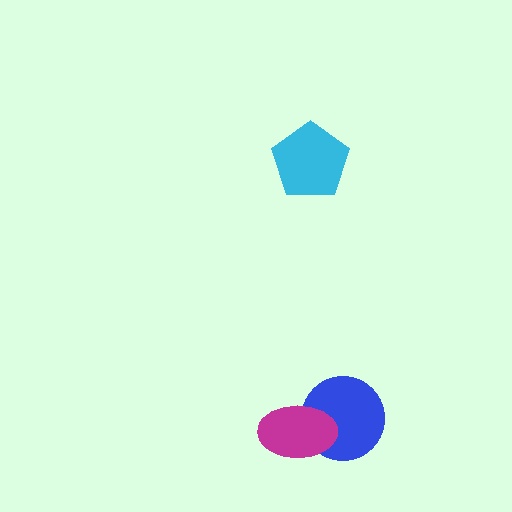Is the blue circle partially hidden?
Yes, it is partially covered by another shape.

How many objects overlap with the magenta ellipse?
1 object overlaps with the magenta ellipse.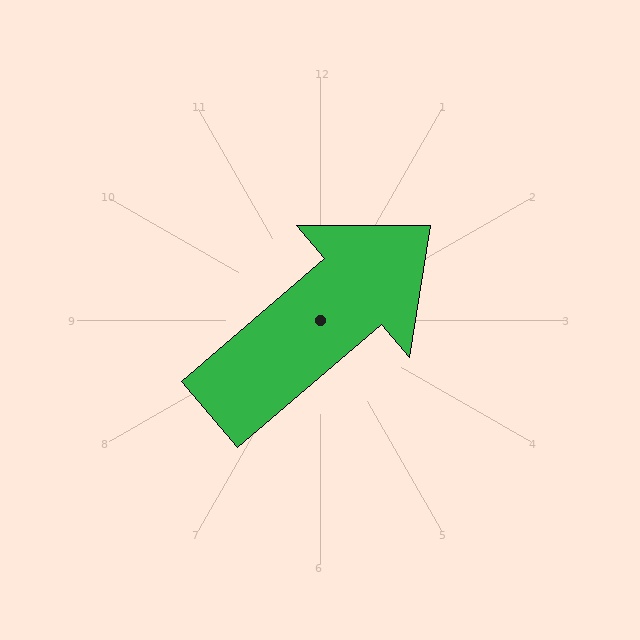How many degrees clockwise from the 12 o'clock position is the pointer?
Approximately 49 degrees.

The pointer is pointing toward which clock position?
Roughly 2 o'clock.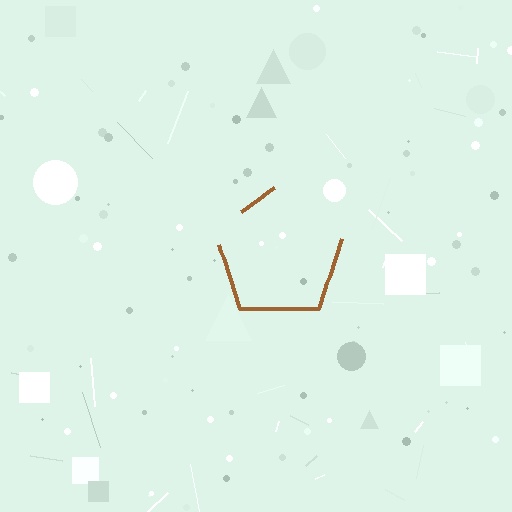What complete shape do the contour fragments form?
The contour fragments form a pentagon.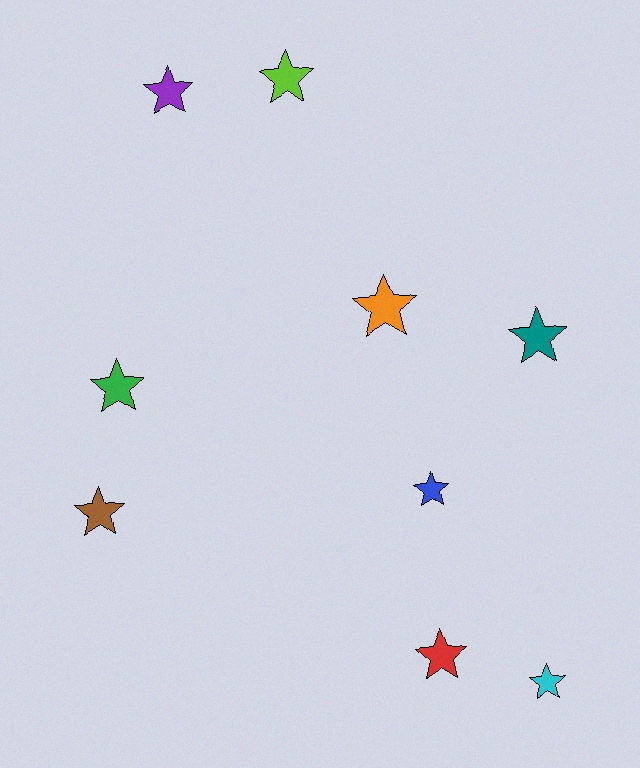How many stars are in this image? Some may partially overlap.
There are 9 stars.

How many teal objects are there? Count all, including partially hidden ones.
There is 1 teal object.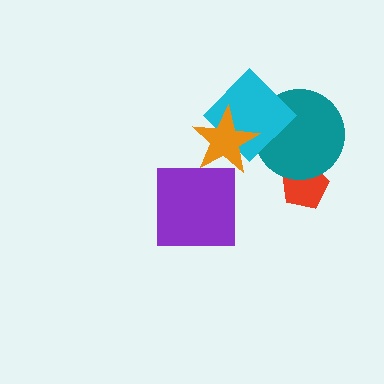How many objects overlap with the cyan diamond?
2 objects overlap with the cyan diamond.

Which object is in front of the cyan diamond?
The orange star is in front of the cyan diamond.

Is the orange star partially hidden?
No, no other shape covers it.